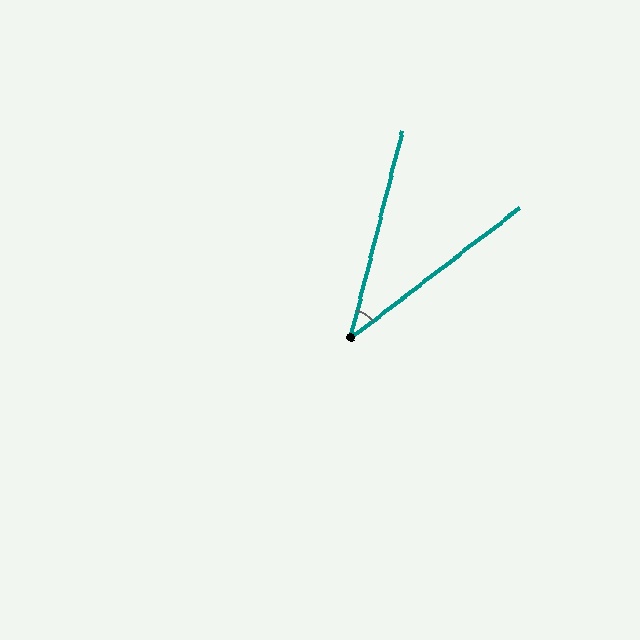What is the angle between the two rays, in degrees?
Approximately 38 degrees.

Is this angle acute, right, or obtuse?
It is acute.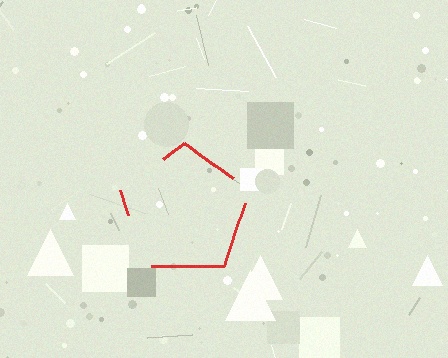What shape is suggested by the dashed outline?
The dashed outline suggests a pentagon.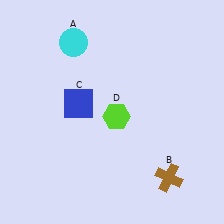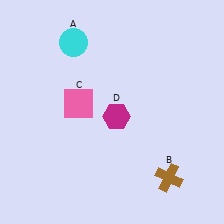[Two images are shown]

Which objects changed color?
C changed from blue to pink. D changed from lime to magenta.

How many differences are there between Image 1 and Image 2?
There are 2 differences between the two images.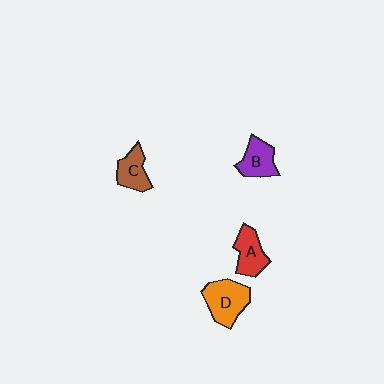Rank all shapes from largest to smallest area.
From largest to smallest: D (orange), A (red), B (purple), C (brown).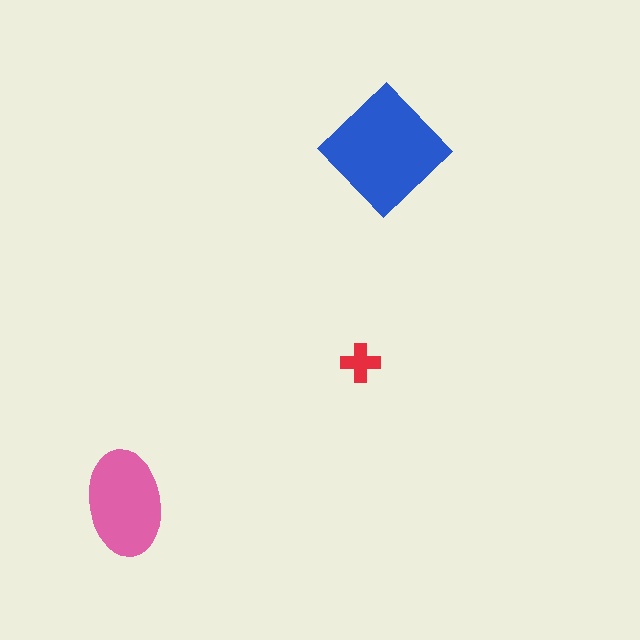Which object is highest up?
The blue diamond is topmost.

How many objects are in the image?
There are 3 objects in the image.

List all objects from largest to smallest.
The blue diamond, the pink ellipse, the red cross.